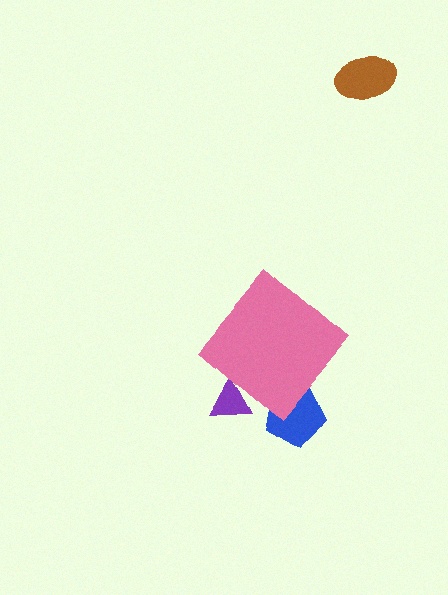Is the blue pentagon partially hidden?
Yes, the blue pentagon is partially hidden behind the pink diamond.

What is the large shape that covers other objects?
A pink diamond.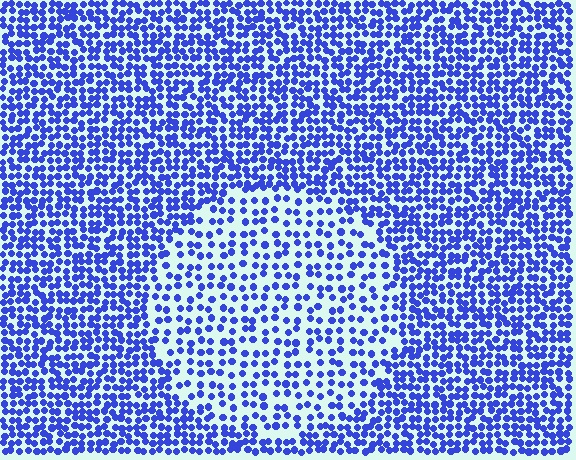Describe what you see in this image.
The image contains small blue elements arranged at two different densities. A circle-shaped region is visible where the elements are less densely packed than the surrounding area.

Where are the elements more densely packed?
The elements are more densely packed outside the circle boundary.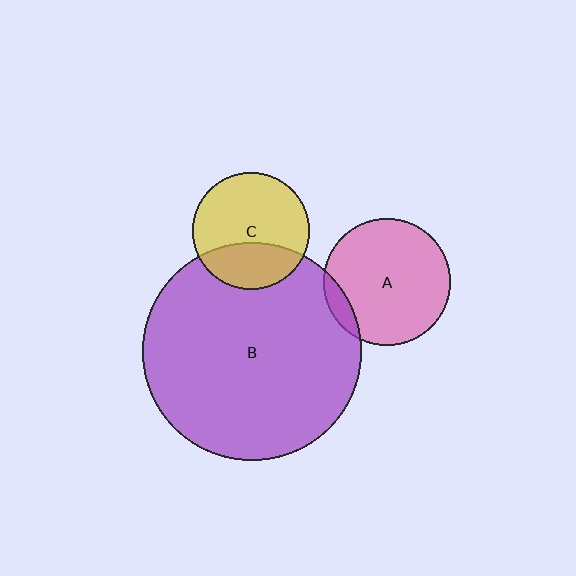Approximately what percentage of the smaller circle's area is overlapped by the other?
Approximately 35%.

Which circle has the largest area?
Circle B (purple).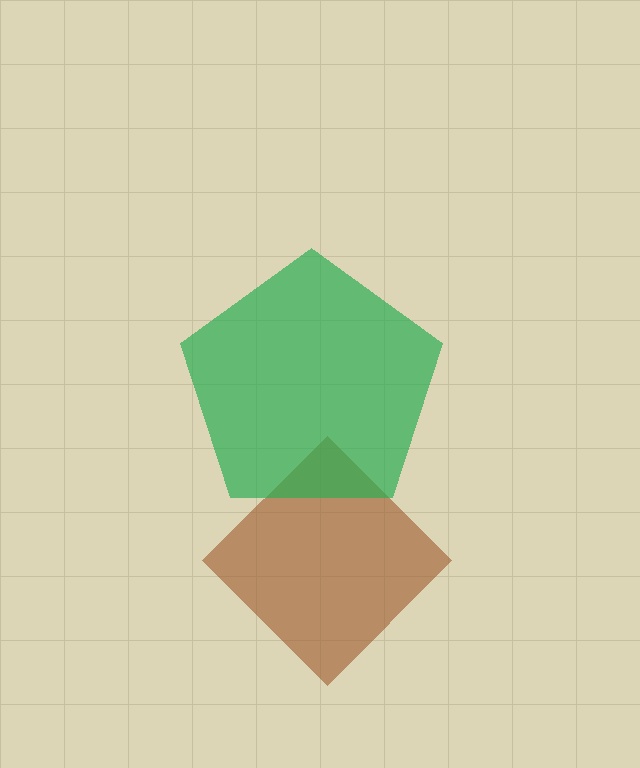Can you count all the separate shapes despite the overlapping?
Yes, there are 2 separate shapes.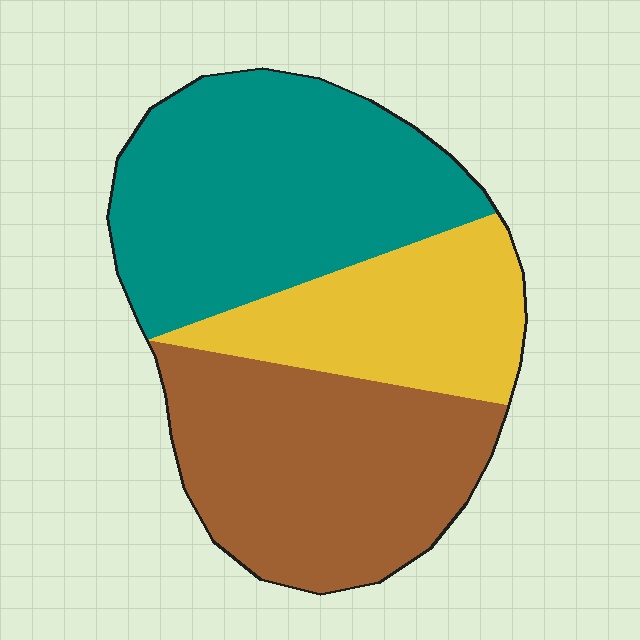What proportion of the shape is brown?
Brown covers around 35% of the shape.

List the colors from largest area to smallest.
From largest to smallest: teal, brown, yellow.